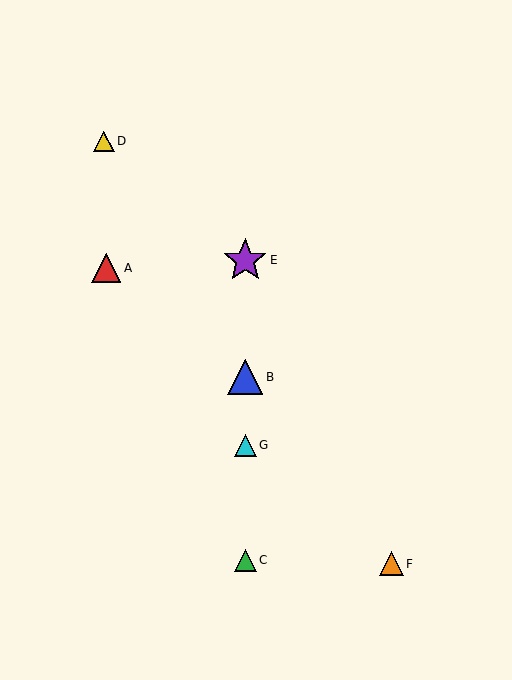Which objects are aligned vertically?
Objects B, C, E, G are aligned vertically.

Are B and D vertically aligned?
No, B is at x≈245 and D is at x≈104.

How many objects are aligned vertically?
4 objects (B, C, E, G) are aligned vertically.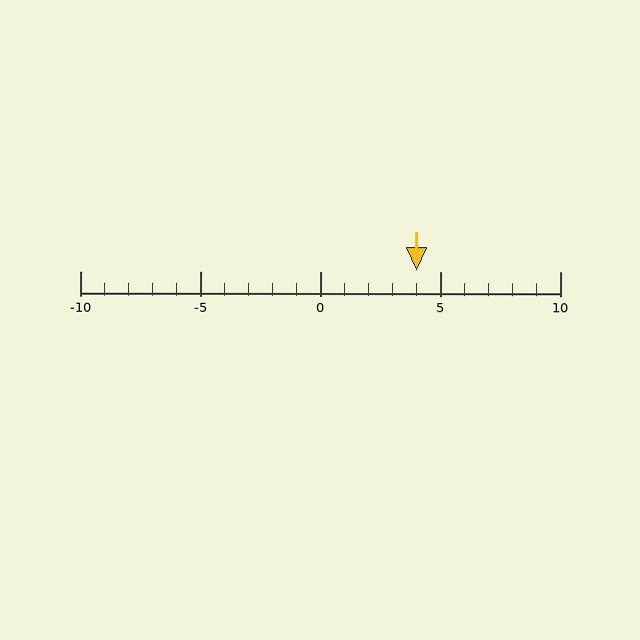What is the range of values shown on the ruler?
The ruler shows values from -10 to 10.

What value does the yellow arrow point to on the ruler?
The yellow arrow points to approximately 4.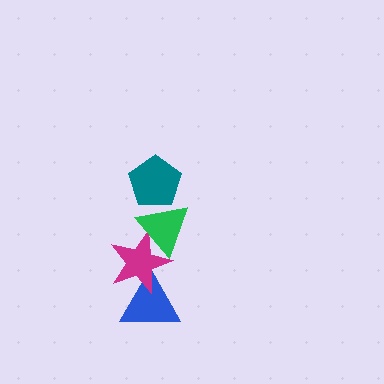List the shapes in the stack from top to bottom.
From top to bottom: the teal pentagon, the green triangle, the magenta star, the blue triangle.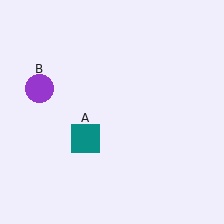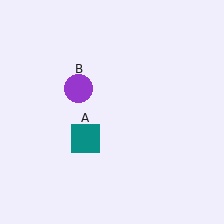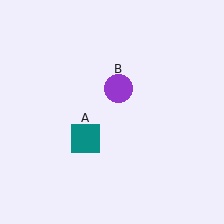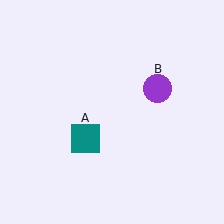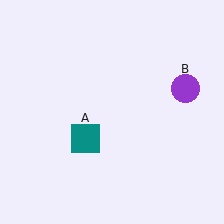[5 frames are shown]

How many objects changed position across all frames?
1 object changed position: purple circle (object B).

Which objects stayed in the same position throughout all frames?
Teal square (object A) remained stationary.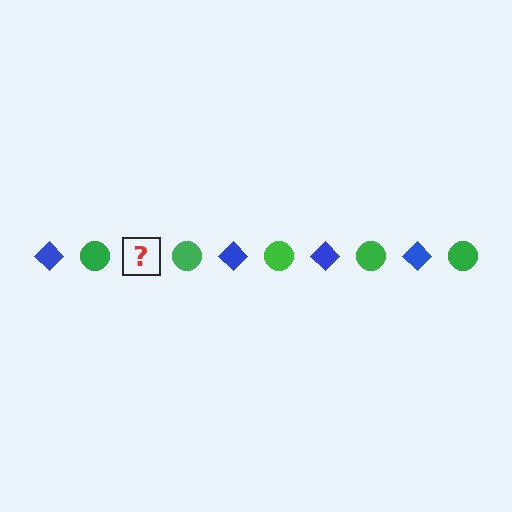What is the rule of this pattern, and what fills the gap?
The rule is that the pattern alternates between blue diamond and green circle. The gap should be filled with a blue diamond.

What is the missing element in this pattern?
The missing element is a blue diamond.